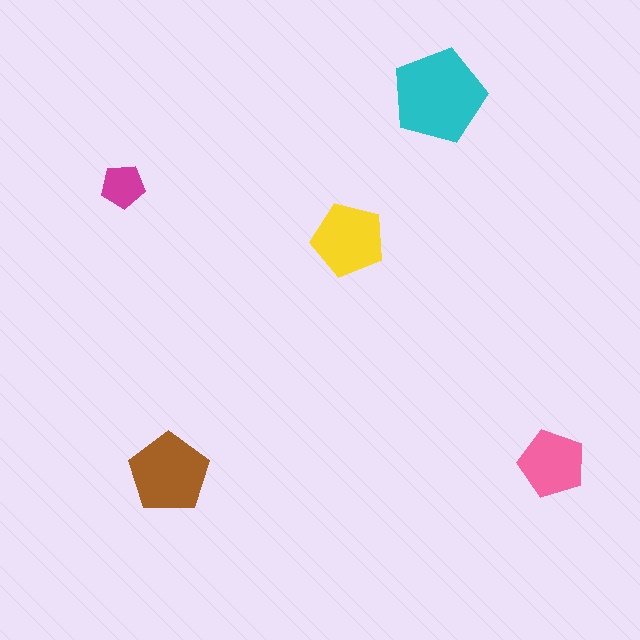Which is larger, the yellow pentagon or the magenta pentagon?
The yellow one.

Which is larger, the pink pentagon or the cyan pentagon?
The cyan one.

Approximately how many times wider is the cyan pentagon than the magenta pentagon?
About 2 times wider.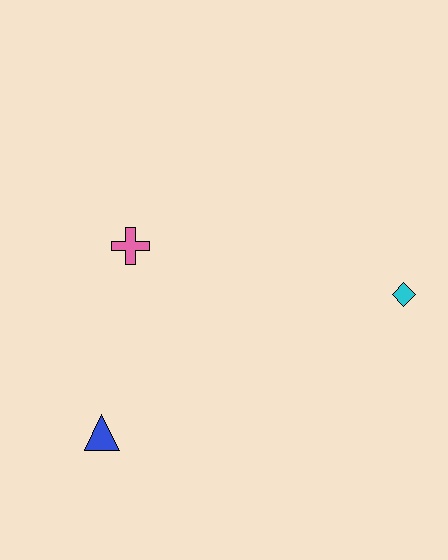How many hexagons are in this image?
There are no hexagons.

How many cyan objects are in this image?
There is 1 cyan object.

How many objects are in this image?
There are 3 objects.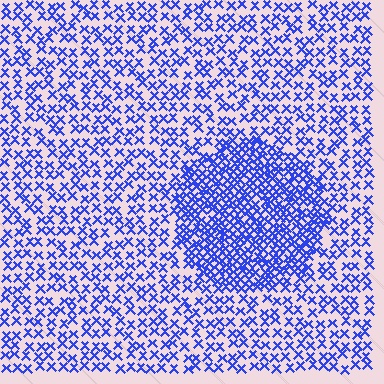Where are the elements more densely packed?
The elements are more densely packed inside the circle boundary.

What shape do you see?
I see a circle.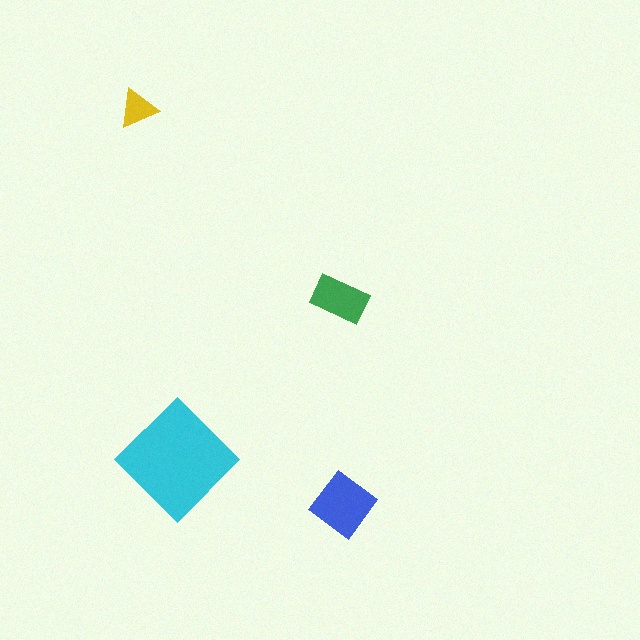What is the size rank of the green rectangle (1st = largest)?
3rd.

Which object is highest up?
The yellow triangle is topmost.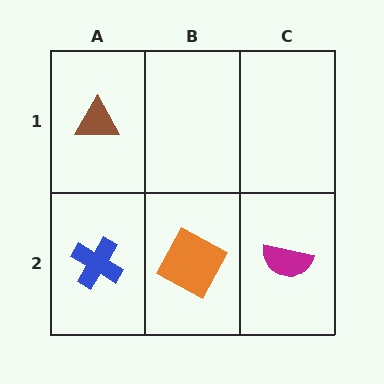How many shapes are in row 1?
1 shape.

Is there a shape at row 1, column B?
No, that cell is empty.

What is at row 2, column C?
A magenta semicircle.